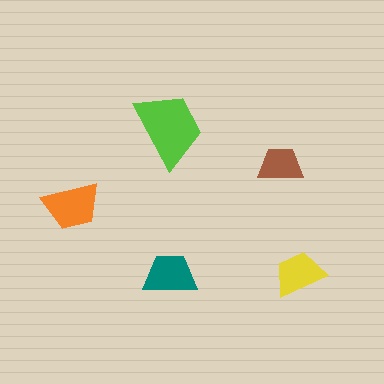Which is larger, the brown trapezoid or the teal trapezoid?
The teal one.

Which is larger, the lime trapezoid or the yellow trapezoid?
The lime one.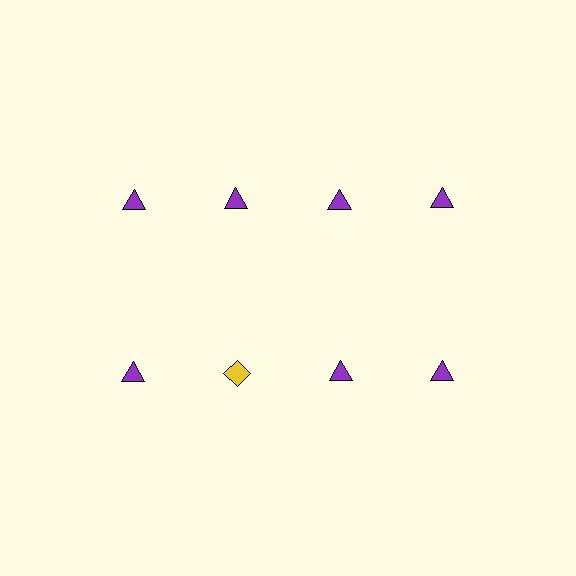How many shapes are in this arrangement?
There are 8 shapes arranged in a grid pattern.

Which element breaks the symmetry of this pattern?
The yellow diamond in the second row, second from left column breaks the symmetry. All other shapes are purple triangles.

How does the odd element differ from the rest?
It differs in both color (yellow instead of purple) and shape (diamond instead of triangle).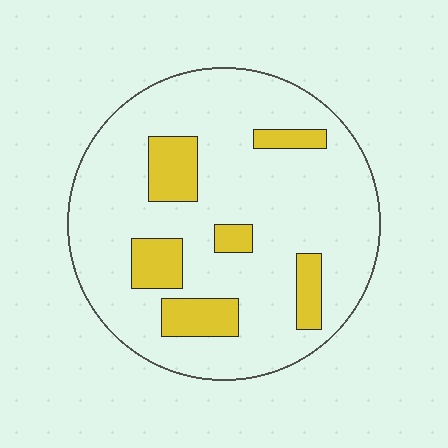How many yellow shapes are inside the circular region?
6.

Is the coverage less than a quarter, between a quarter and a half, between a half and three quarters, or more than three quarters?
Less than a quarter.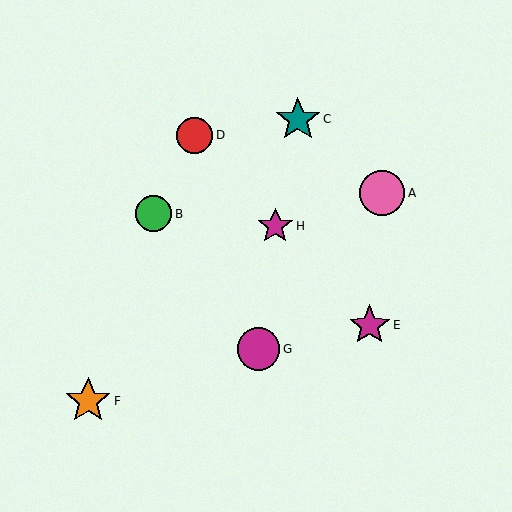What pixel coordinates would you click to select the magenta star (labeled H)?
Click at (275, 226) to select the magenta star H.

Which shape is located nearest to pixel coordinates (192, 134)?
The red circle (labeled D) at (195, 135) is nearest to that location.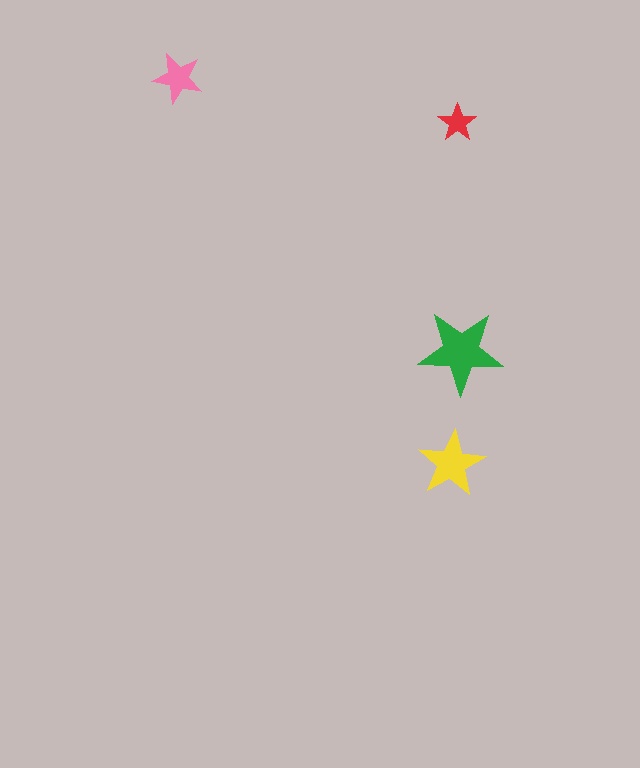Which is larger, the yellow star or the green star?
The green one.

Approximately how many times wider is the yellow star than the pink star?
About 1.5 times wider.